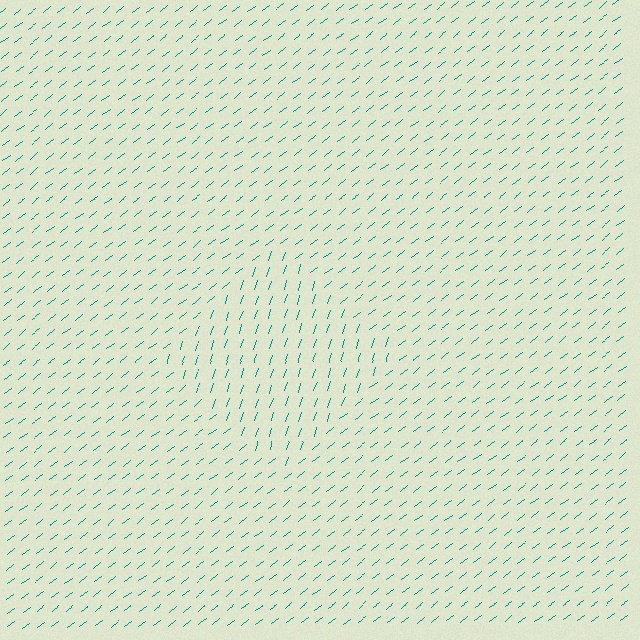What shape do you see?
I see a diamond.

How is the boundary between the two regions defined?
The boundary is defined purely by a change in line orientation (approximately 34 degrees difference). All lines are the same color and thickness.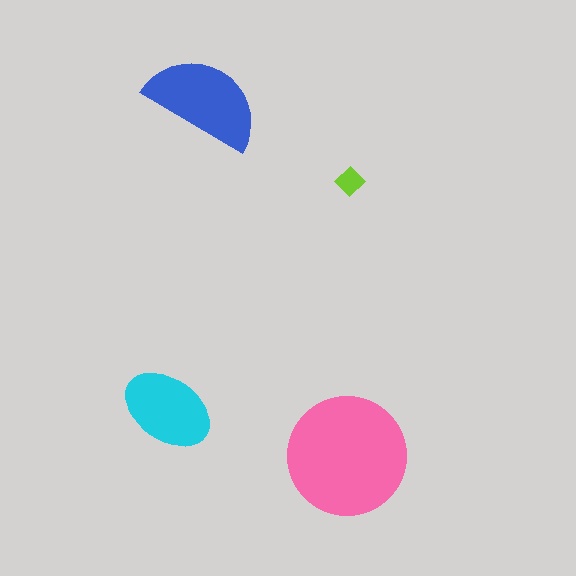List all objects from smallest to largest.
The lime diamond, the cyan ellipse, the blue semicircle, the pink circle.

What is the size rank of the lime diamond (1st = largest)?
4th.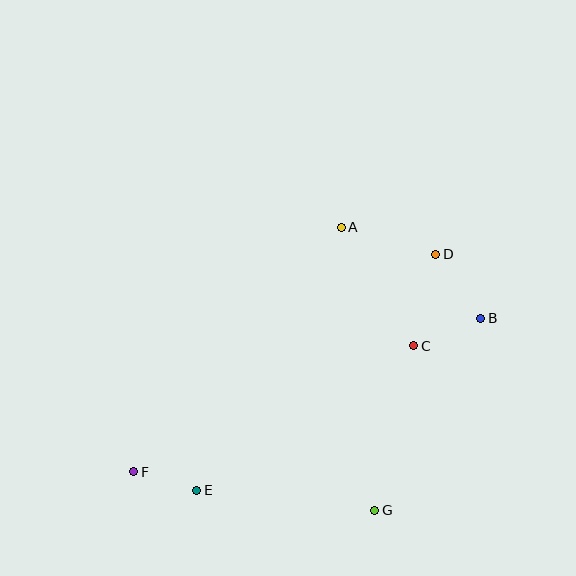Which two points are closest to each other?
Points E and F are closest to each other.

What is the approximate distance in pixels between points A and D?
The distance between A and D is approximately 98 pixels.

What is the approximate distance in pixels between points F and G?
The distance between F and G is approximately 244 pixels.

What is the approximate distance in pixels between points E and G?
The distance between E and G is approximately 180 pixels.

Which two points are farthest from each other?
Points B and F are farthest from each other.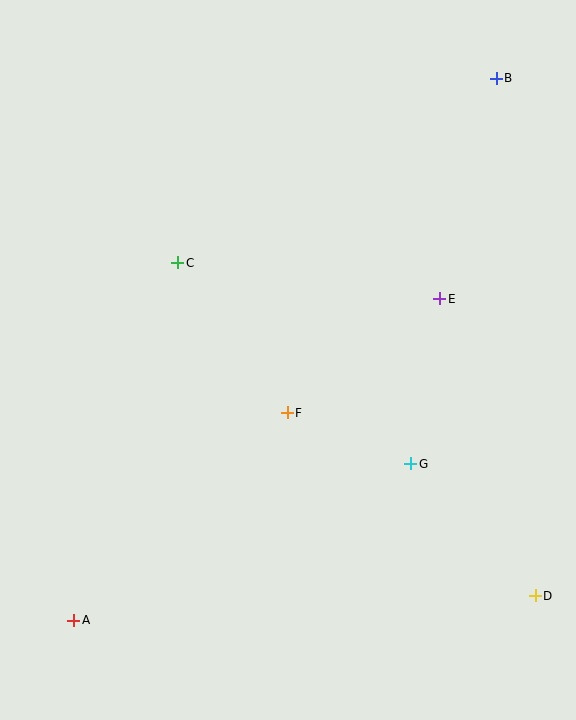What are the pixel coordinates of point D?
Point D is at (535, 596).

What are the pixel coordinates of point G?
Point G is at (411, 464).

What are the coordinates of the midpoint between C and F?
The midpoint between C and F is at (233, 338).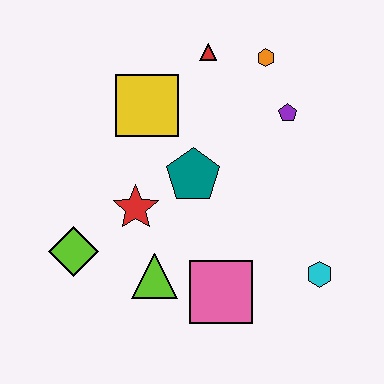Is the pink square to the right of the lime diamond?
Yes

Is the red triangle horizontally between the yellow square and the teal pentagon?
No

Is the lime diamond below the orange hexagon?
Yes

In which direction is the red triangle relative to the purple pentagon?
The red triangle is to the left of the purple pentagon.